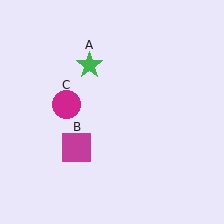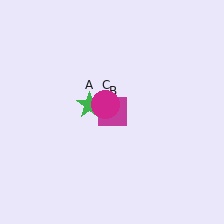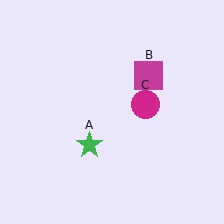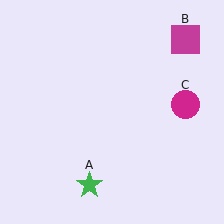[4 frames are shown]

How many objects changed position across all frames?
3 objects changed position: green star (object A), magenta square (object B), magenta circle (object C).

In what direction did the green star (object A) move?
The green star (object A) moved down.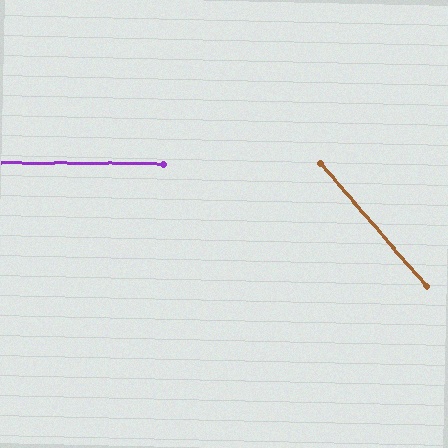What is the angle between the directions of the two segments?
Approximately 49 degrees.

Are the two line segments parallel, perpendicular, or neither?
Neither parallel nor perpendicular — they differ by about 49°.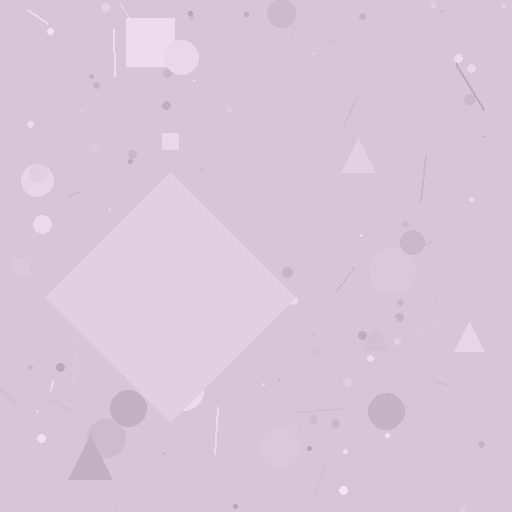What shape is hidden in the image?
A diamond is hidden in the image.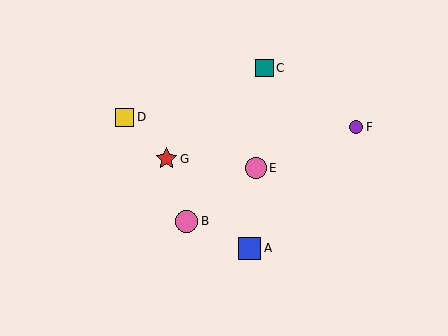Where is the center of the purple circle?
The center of the purple circle is at (356, 127).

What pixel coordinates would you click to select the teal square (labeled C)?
Click at (264, 68) to select the teal square C.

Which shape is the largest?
The blue square (labeled A) is the largest.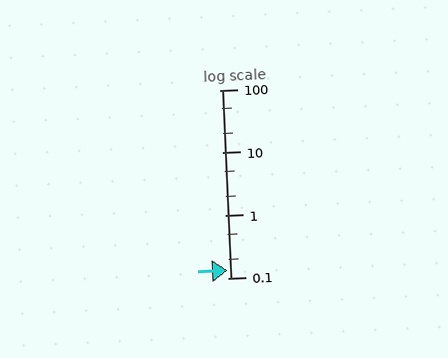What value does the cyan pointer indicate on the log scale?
The pointer indicates approximately 0.13.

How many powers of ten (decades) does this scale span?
The scale spans 3 decades, from 0.1 to 100.